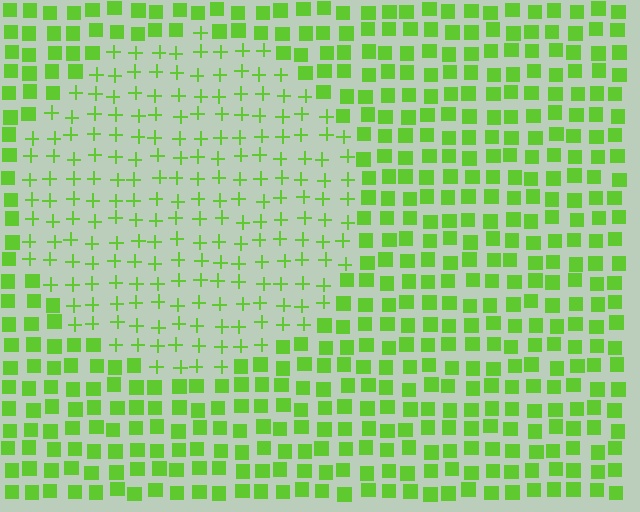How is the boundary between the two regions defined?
The boundary is defined by a change in element shape: plus signs inside vs. squares outside. All elements share the same color and spacing.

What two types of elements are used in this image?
The image uses plus signs inside the circle region and squares outside it.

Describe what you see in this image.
The image is filled with small lime elements arranged in a uniform grid. A circle-shaped region contains plus signs, while the surrounding area contains squares. The boundary is defined purely by the change in element shape.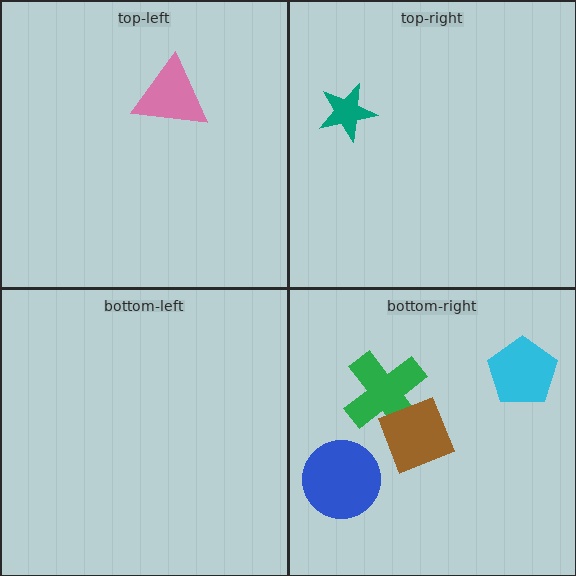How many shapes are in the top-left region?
1.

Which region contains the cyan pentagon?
The bottom-right region.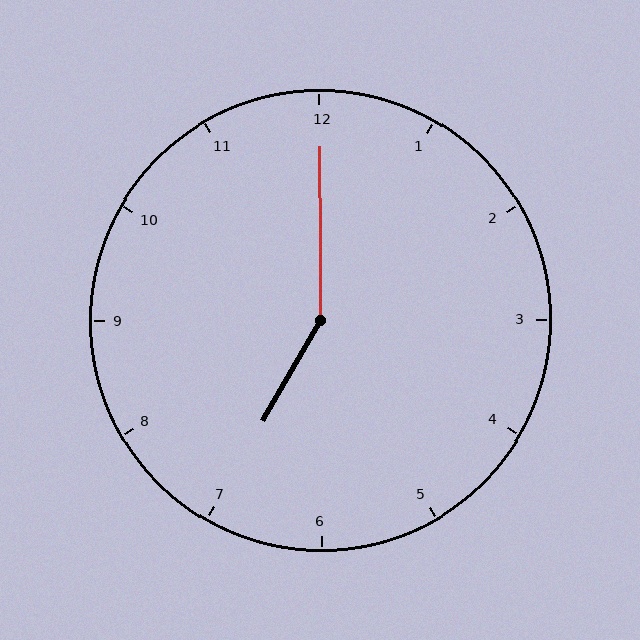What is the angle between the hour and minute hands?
Approximately 150 degrees.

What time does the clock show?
7:00.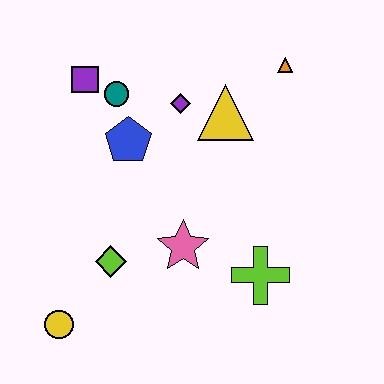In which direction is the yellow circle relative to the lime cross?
The yellow circle is to the left of the lime cross.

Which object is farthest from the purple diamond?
The yellow circle is farthest from the purple diamond.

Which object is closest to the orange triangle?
The yellow triangle is closest to the orange triangle.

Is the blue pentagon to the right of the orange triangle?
No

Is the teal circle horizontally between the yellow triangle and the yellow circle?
Yes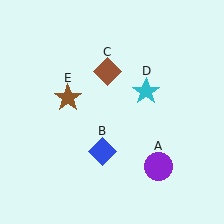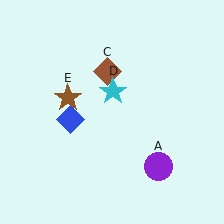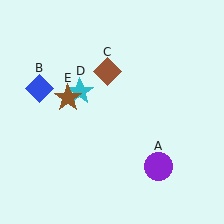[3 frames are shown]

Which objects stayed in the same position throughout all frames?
Purple circle (object A) and brown diamond (object C) and brown star (object E) remained stationary.